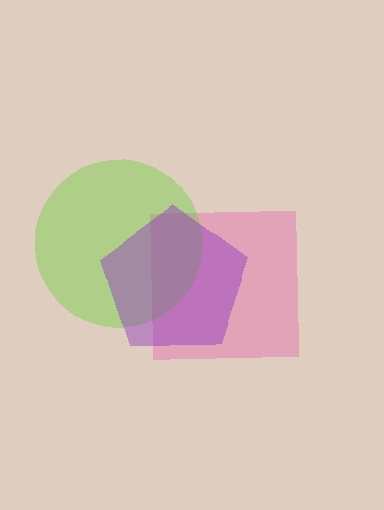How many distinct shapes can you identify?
There are 3 distinct shapes: a pink square, a lime circle, a purple pentagon.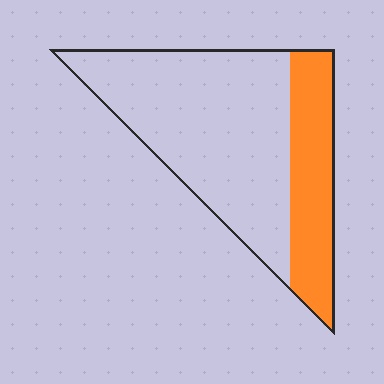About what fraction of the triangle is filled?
About one quarter (1/4).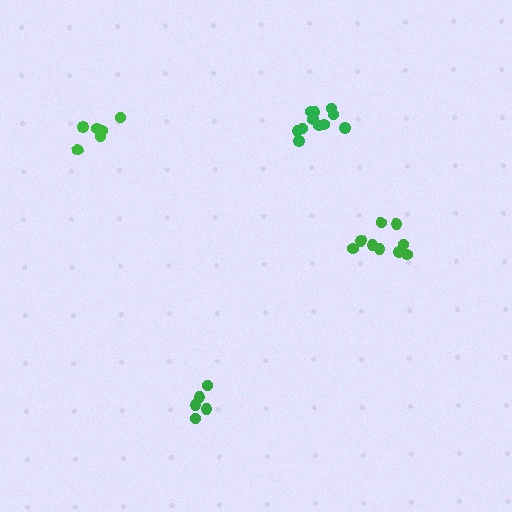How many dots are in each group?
Group 1: 11 dots, Group 2: 5 dots, Group 3: 9 dots, Group 4: 6 dots (31 total).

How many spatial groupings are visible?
There are 4 spatial groupings.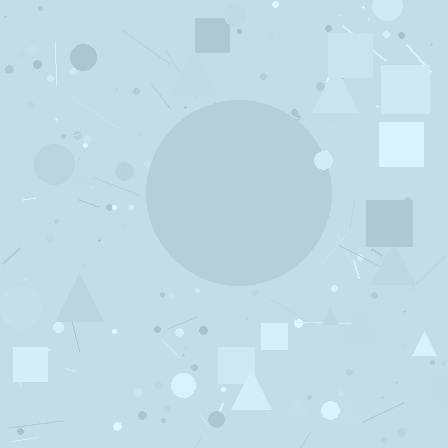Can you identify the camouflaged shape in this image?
The camouflaged shape is a circle.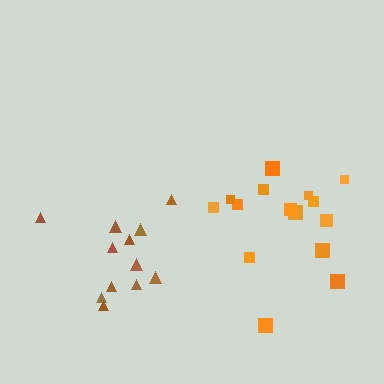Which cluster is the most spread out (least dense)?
Orange.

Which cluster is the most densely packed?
Brown.